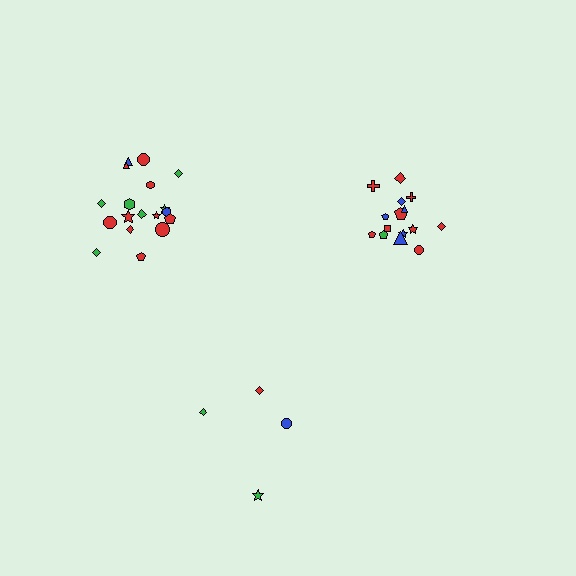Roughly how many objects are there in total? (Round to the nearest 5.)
Roughly 35 objects in total.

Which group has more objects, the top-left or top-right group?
The top-left group.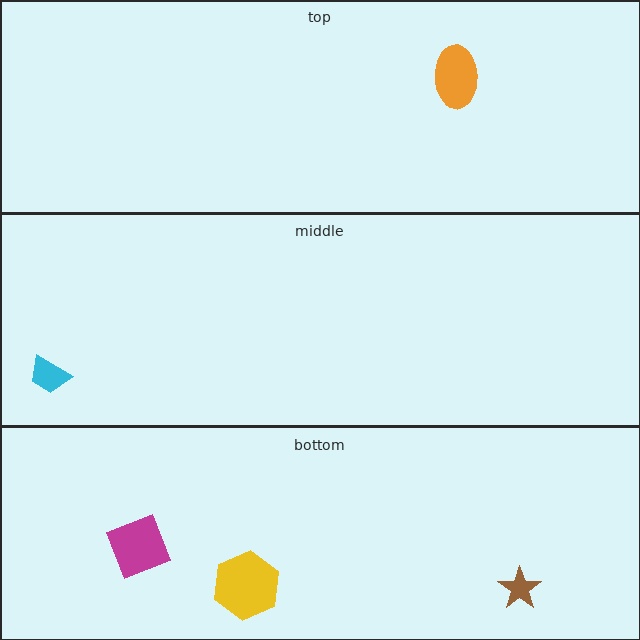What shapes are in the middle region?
The cyan trapezoid.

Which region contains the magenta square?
The bottom region.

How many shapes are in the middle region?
1.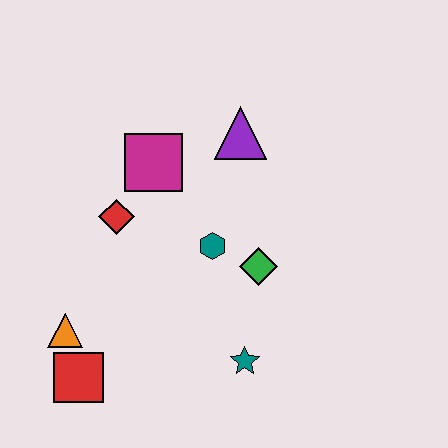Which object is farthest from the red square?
The purple triangle is farthest from the red square.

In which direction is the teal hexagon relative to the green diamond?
The teal hexagon is to the left of the green diamond.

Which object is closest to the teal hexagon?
The green diamond is closest to the teal hexagon.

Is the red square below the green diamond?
Yes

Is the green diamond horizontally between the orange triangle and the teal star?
No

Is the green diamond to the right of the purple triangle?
Yes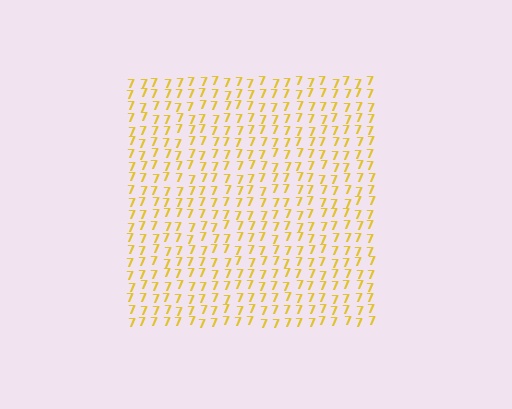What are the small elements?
The small elements are digit 7's.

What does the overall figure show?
The overall figure shows a square.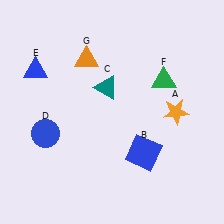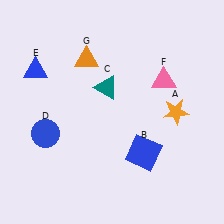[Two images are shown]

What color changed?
The triangle (F) changed from green in Image 1 to pink in Image 2.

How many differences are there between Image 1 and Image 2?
There is 1 difference between the two images.